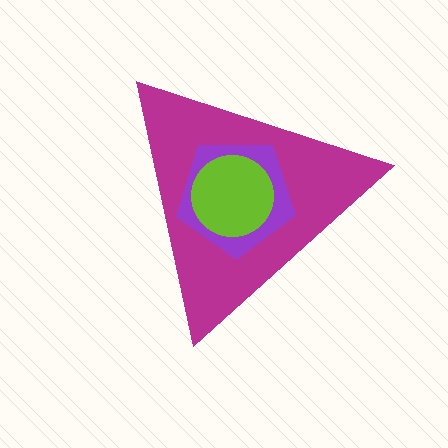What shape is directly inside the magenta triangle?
The purple pentagon.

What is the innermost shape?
The lime circle.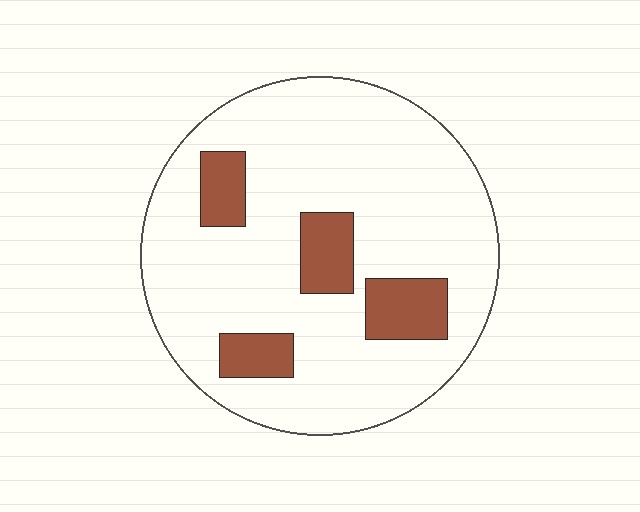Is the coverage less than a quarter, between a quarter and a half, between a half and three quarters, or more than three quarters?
Less than a quarter.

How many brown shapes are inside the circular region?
4.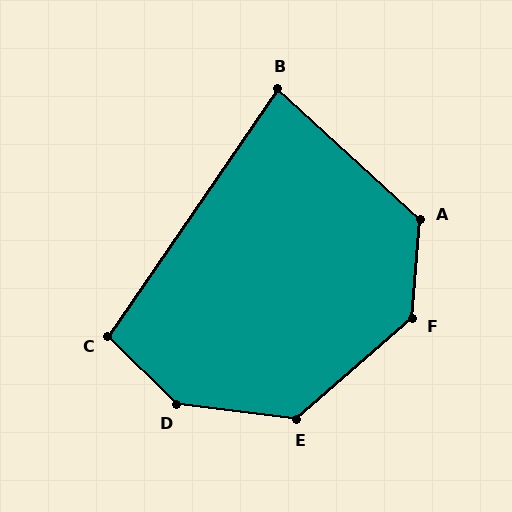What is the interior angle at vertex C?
Approximately 100 degrees (obtuse).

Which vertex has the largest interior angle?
D, at approximately 142 degrees.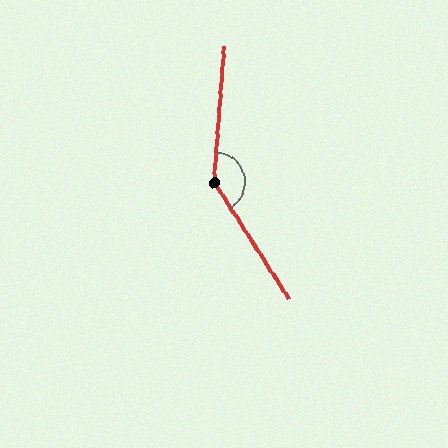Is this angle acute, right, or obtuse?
It is obtuse.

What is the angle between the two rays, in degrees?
Approximately 144 degrees.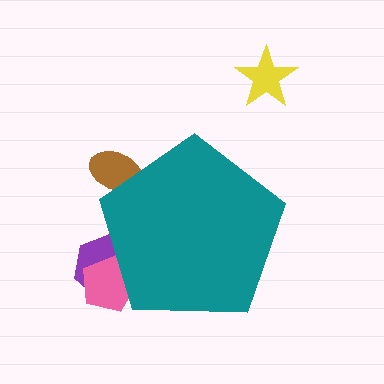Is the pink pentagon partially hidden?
Yes, the pink pentagon is partially hidden behind the teal pentagon.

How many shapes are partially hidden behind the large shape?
3 shapes are partially hidden.